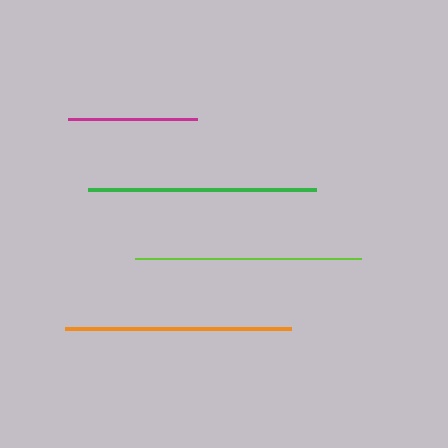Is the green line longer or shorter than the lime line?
The green line is longer than the lime line.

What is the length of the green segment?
The green segment is approximately 228 pixels long.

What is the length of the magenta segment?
The magenta segment is approximately 129 pixels long.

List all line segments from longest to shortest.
From longest to shortest: green, lime, orange, magenta.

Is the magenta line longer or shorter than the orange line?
The orange line is longer than the magenta line.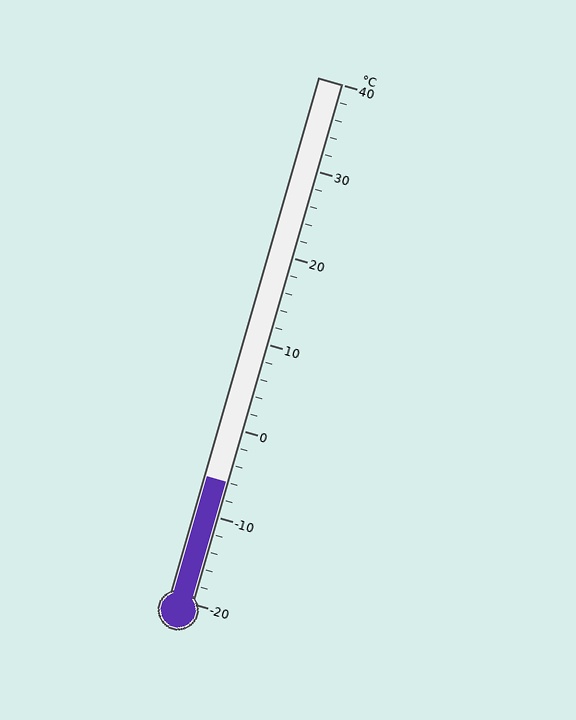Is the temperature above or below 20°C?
The temperature is below 20°C.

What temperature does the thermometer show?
The thermometer shows approximately -6°C.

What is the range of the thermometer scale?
The thermometer scale ranges from -20°C to 40°C.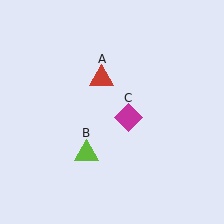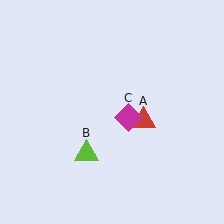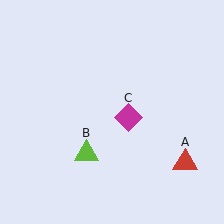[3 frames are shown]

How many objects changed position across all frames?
1 object changed position: red triangle (object A).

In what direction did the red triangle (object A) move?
The red triangle (object A) moved down and to the right.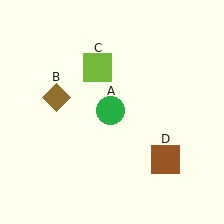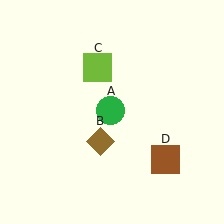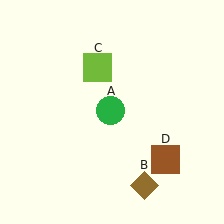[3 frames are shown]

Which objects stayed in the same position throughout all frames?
Green circle (object A) and lime square (object C) and brown square (object D) remained stationary.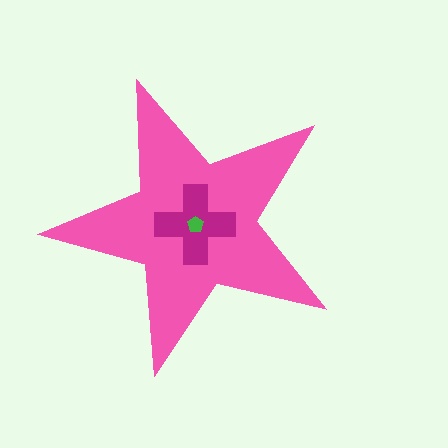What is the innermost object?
The green pentagon.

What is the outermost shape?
The pink star.